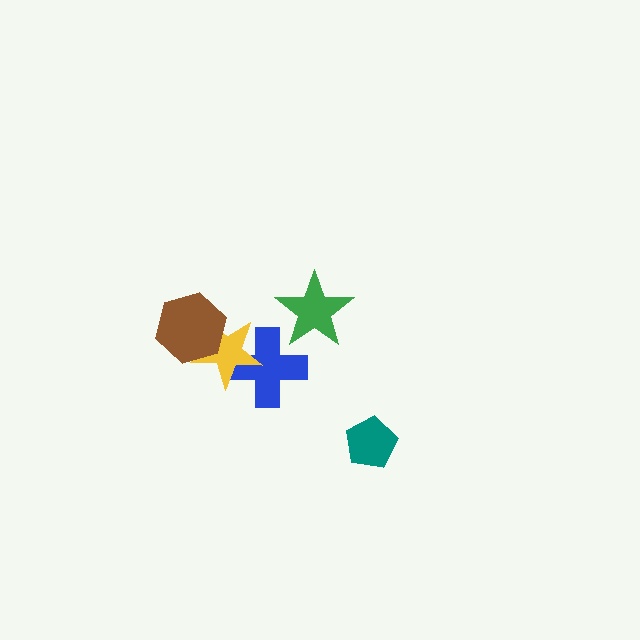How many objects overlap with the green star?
0 objects overlap with the green star.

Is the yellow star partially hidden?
Yes, it is partially covered by another shape.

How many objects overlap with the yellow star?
2 objects overlap with the yellow star.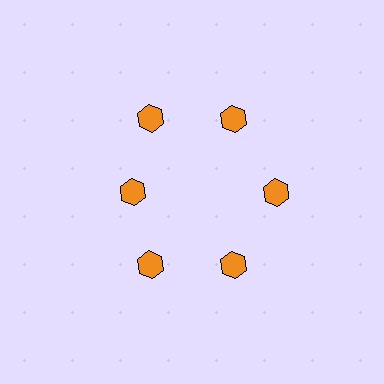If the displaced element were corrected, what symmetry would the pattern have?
It would have 6-fold rotational symmetry — the pattern would map onto itself every 60 degrees.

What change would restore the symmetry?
The symmetry would be restored by moving it outward, back onto the ring so that all 6 hexagons sit at equal angles and equal distance from the center.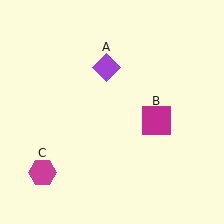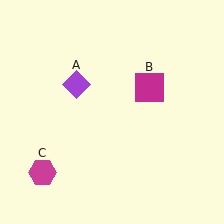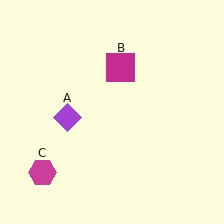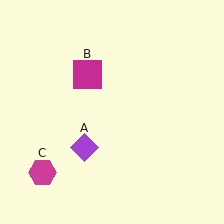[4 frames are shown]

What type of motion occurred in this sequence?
The purple diamond (object A), magenta square (object B) rotated counterclockwise around the center of the scene.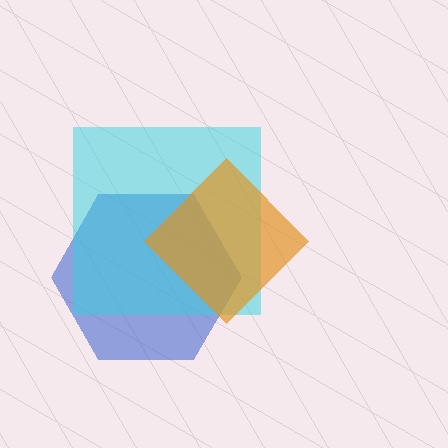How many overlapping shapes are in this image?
There are 3 overlapping shapes in the image.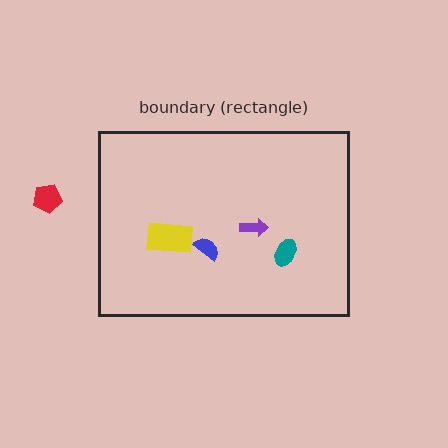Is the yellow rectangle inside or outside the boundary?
Inside.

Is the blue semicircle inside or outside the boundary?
Inside.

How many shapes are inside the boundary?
4 inside, 1 outside.